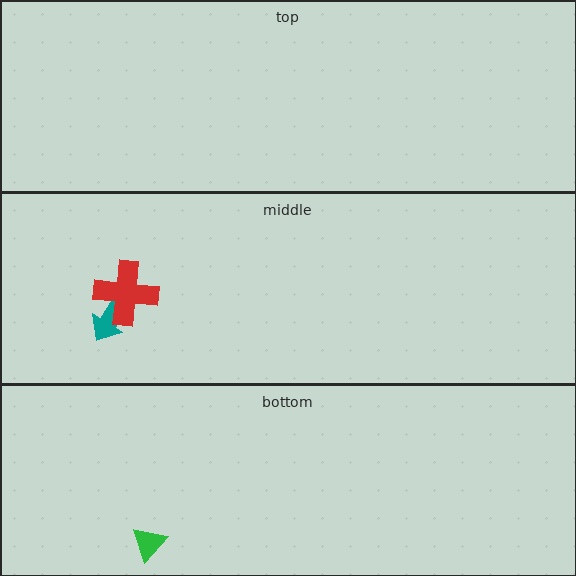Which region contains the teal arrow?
The middle region.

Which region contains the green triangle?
The bottom region.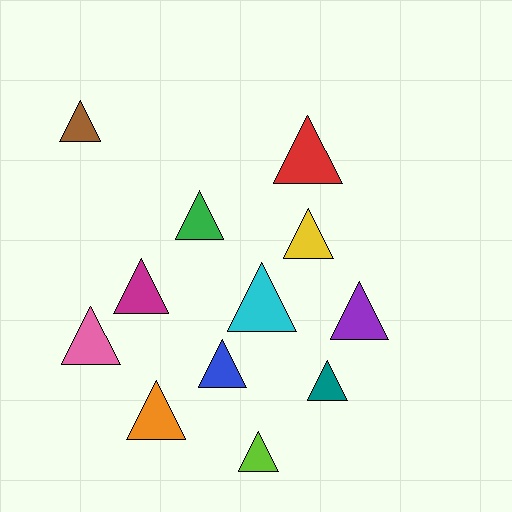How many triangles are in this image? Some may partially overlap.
There are 12 triangles.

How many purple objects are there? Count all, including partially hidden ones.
There is 1 purple object.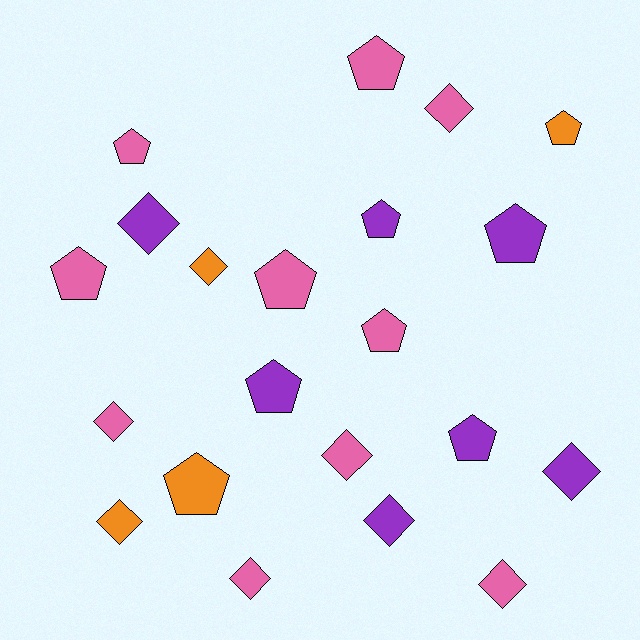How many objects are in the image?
There are 21 objects.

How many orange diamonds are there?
There are 2 orange diamonds.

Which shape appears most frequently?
Pentagon, with 11 objects.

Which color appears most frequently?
Pink, with 10 objects.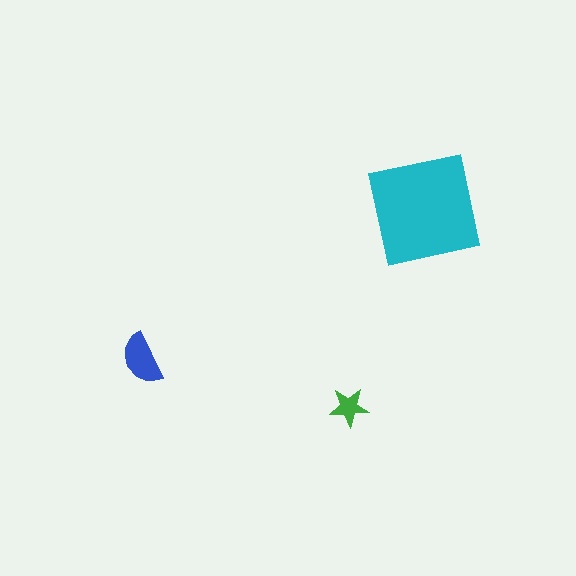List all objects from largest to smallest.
The cyan square, the blue semicircle, the green star.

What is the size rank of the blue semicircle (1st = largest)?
2nd.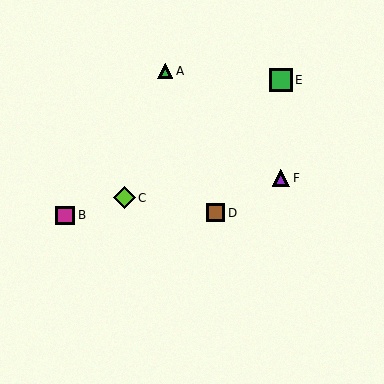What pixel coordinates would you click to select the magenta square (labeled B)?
Click at (65, 216) to select the magenta square B.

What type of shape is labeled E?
Shape E is a green square.